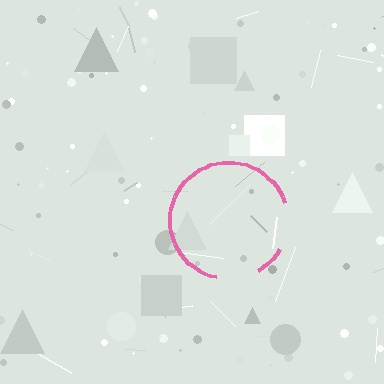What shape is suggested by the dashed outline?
The dashed outline suggests a circle.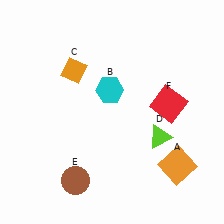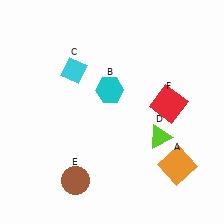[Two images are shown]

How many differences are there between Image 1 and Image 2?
There is 1 difference between the two images.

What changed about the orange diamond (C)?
In Image 1, C is orange. In Image 2, it changed to cyan.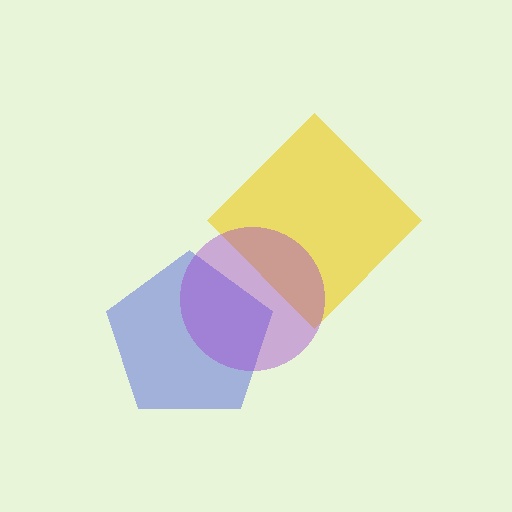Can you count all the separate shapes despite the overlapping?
Yes, there are 3 separate shapes.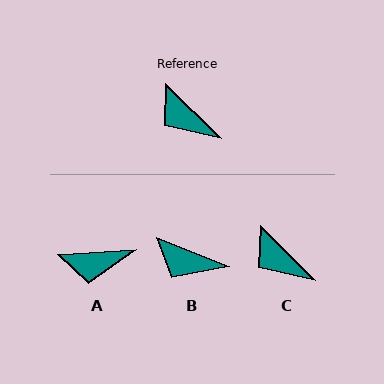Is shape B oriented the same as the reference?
No, it is off by about 23 degrees.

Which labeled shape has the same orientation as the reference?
C.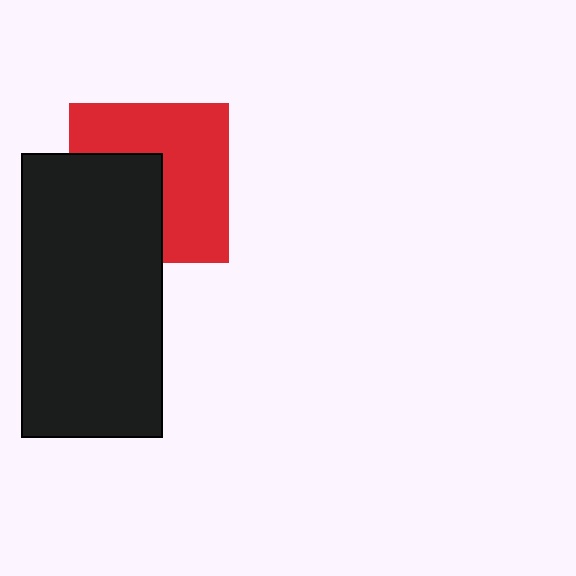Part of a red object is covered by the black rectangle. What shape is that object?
It is a square.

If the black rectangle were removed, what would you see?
You would see the complete red square.